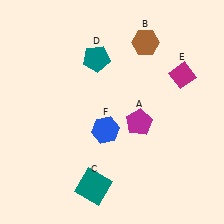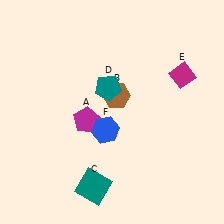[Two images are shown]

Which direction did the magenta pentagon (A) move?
The magenta pentagon (A) moved left.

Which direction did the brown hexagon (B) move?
The brown hexagon (B) moved down.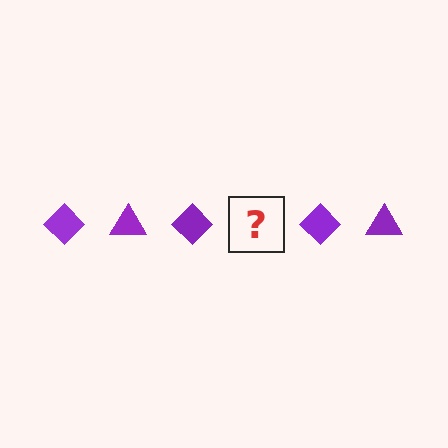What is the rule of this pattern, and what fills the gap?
The rule is that the pattern cycles through diamond, triangle shapes in purple. The gap should be filled with a purple triangle.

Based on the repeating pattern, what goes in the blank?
The blank should be a purple triangle.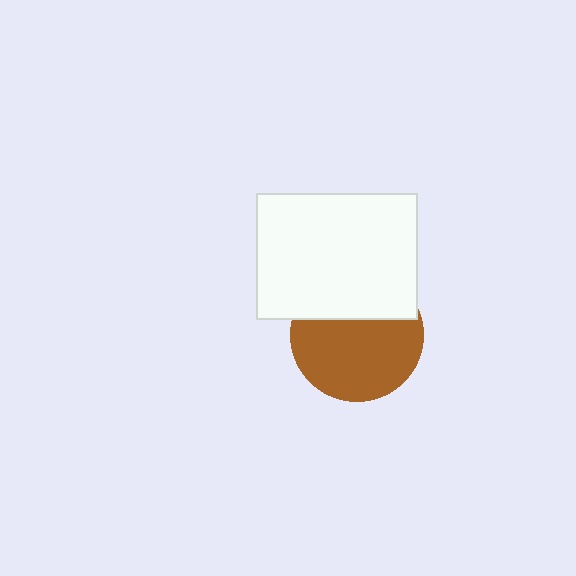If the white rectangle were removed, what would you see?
You would see the complete brown circle.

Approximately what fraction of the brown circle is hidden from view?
Roughly 35% of the brown circle is hidden behind the white rectangle.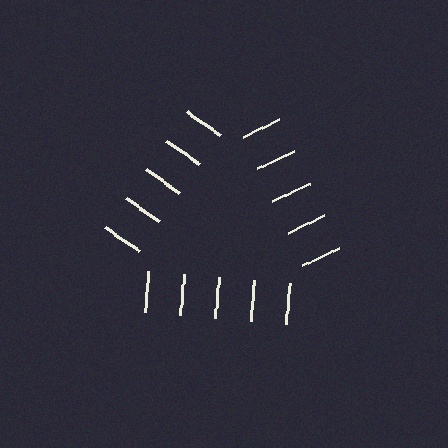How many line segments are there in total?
15 — 5 along each of the 3 edges.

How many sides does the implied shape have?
3 sides — the line-ends trace a triangle.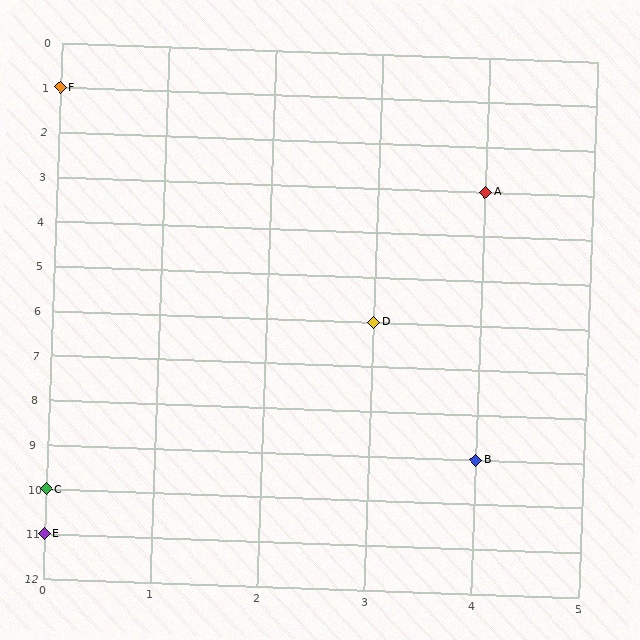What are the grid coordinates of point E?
Point E is at grid coordinates (0, 11).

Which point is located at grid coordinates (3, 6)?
Point D is at (3, 6).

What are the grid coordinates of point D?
Point D is at grid coordinates (3, 6).